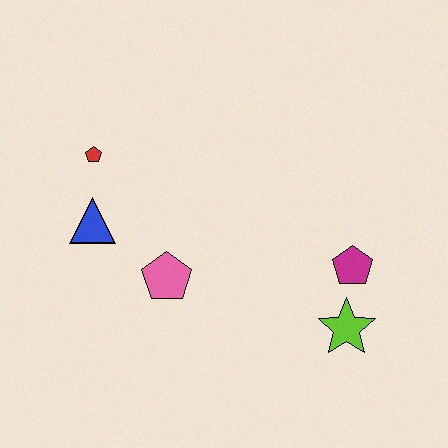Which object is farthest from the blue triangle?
The lime star is farthest from the blue triangle.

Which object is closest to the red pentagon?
The blue triangle is closest to the red pentagon.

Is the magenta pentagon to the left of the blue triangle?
No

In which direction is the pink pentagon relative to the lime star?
The pink pentagon is to the left of the lime star.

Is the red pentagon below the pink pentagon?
No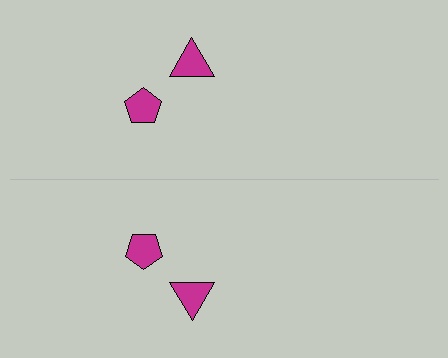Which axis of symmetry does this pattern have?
The pattern has a horizontal axis of symmetry running through the center of the image.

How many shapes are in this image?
There are 4 shapes in this image.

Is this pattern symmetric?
Yes, this pattern has bilateral (reflection) symmetry.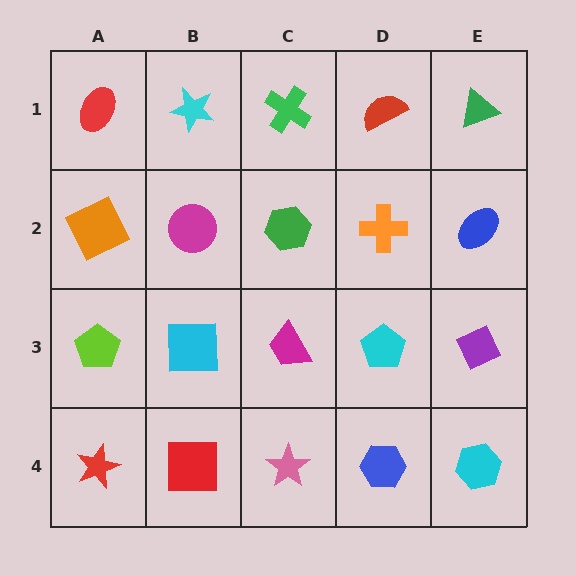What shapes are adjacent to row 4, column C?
A magenta trapezoid (row 3, column C), a red square (row 4, column B), a blue hexagon (row 4, column D).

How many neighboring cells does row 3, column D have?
4.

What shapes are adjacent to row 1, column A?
An orange square (row 2, column A), a cyan star (row 1, column B).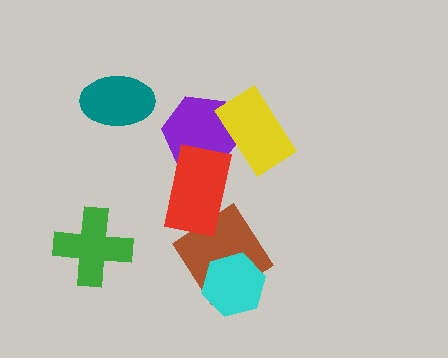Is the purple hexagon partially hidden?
Yes, it is partially covered by another shape.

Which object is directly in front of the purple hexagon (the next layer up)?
The yellow rectangle is directly in front of the purple hexagon.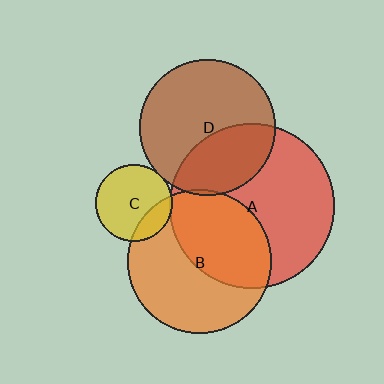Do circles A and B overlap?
Yes.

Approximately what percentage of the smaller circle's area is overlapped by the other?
Approximately 45%.